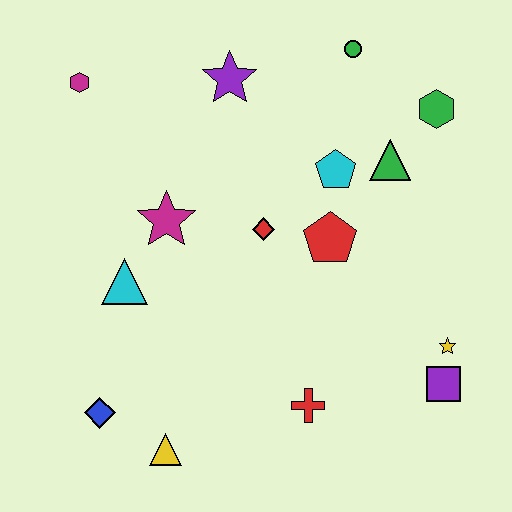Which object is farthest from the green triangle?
The blue diamond is farthest from the green triangle.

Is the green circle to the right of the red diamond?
Yes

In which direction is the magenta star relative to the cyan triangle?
The magenta star is above the cyan triangle.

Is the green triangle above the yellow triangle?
Yes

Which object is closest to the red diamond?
The red pentagon is closest to the red diamond.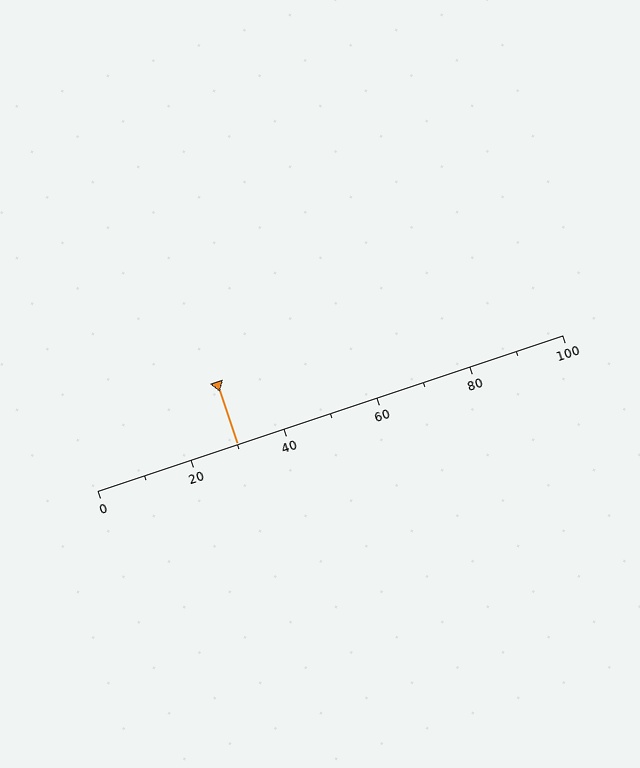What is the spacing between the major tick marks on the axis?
The major ticks are spaced 20 apart.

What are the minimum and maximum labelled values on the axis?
The axis runs from 0 to 100.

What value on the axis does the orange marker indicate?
The marker indicates approximately 30.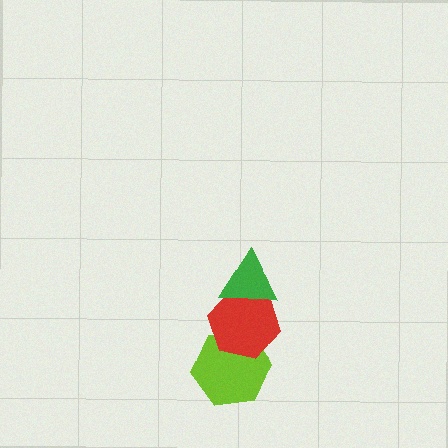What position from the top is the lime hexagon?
The lime hexagon is 3rd from the top.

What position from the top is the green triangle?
The green triangle is 1st from the top.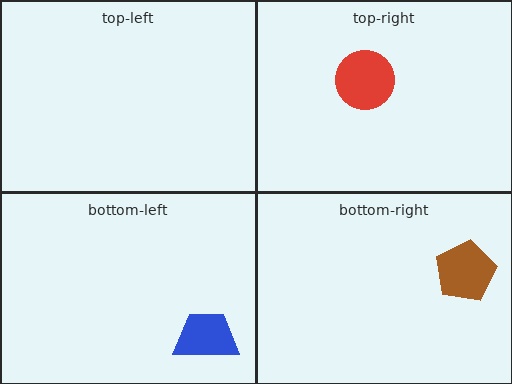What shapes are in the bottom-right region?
The brown pentagon.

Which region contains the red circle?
The top-right region.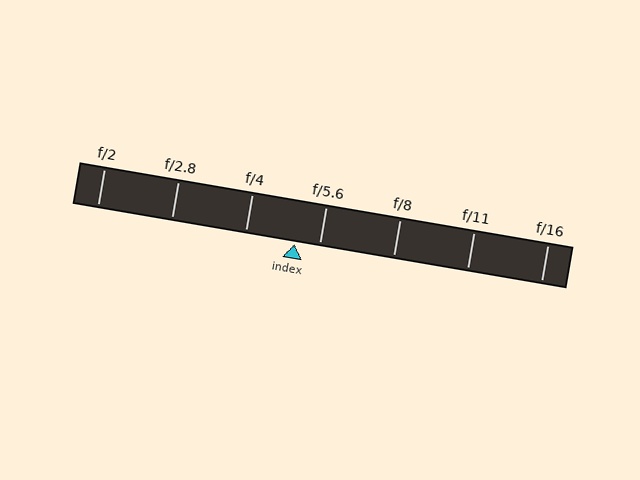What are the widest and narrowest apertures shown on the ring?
The widest aperture shown is f/2 and the narrowest is f/16.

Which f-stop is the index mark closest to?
The index mark is closest to f/5.6.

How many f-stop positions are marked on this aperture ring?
There are 7 f-stop positions marked.